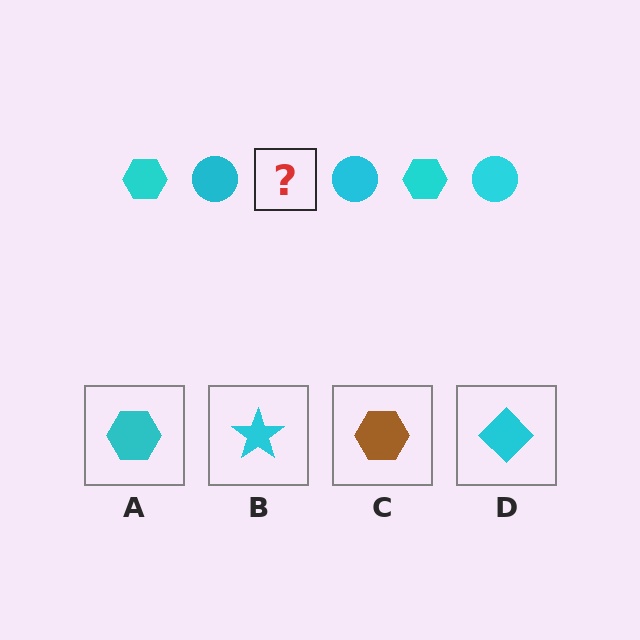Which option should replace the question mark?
Option A.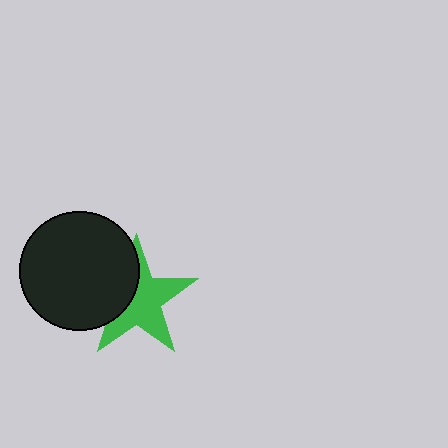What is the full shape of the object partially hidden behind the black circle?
The partially hidden object is a green star.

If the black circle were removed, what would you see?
You would see the complete green star.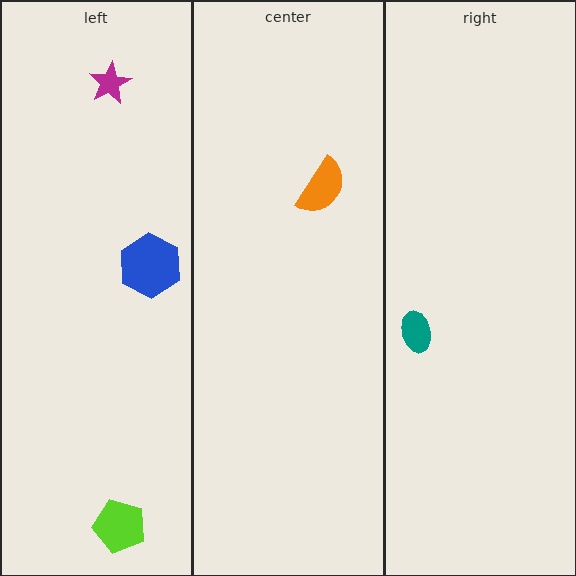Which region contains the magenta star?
The left region.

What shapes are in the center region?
The orange semicircle.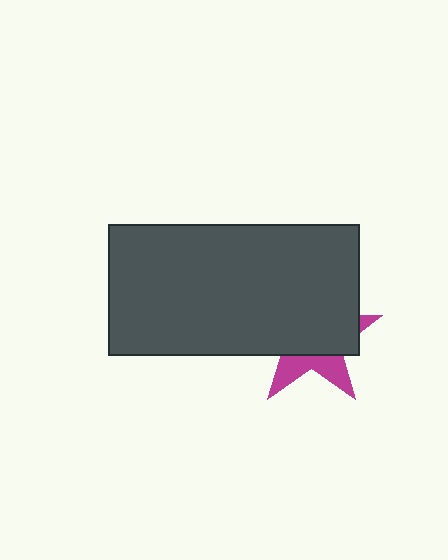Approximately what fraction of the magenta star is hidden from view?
Roughly 67% of the magenta star is hidden behind the dark gray rectangle.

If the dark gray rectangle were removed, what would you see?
You would see the complete magenta star.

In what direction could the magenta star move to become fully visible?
The magenta star could move down. That would shift it out from behind the dark gray rectangle entirely.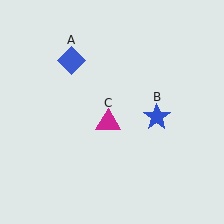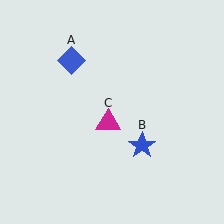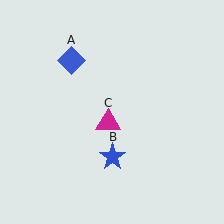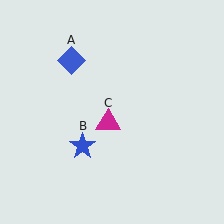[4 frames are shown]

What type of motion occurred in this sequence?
The blue star (object B) rotated clockwise around the center of the scene.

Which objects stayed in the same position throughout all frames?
Blue diamond (object A) and magenta triangle (object C) remained stationary.